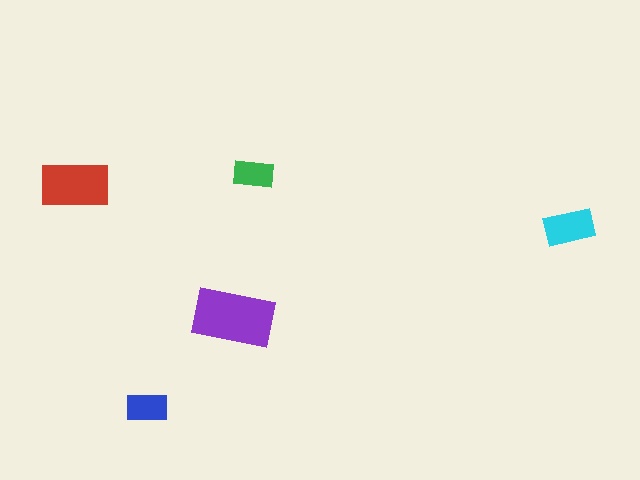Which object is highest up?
The green rectangle is topmost.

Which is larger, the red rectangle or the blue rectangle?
The red one.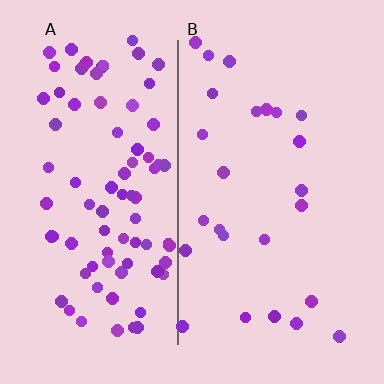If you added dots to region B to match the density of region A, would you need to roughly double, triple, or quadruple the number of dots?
Approximately triple.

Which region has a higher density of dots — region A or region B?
A (the left).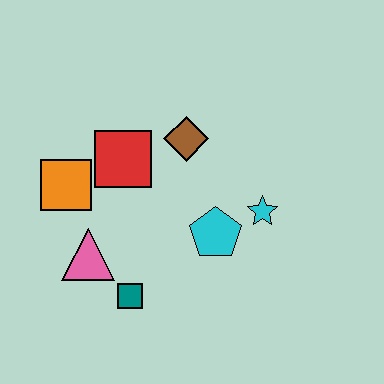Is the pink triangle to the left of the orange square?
No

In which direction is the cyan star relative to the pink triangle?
The cyan star is to the right of the pink triangle.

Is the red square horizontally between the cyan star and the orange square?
Yes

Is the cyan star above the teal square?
Yes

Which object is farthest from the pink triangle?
The cyan star is farthest from the pink triangle.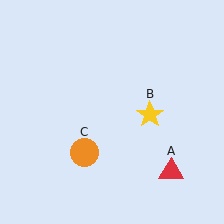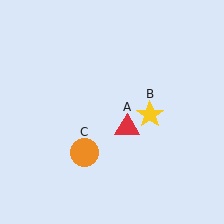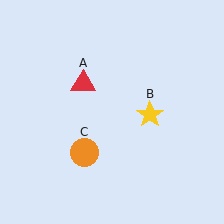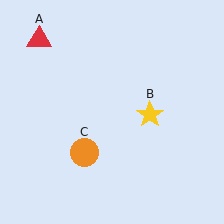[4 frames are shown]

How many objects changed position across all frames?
1 object changed position: red triangle (object A).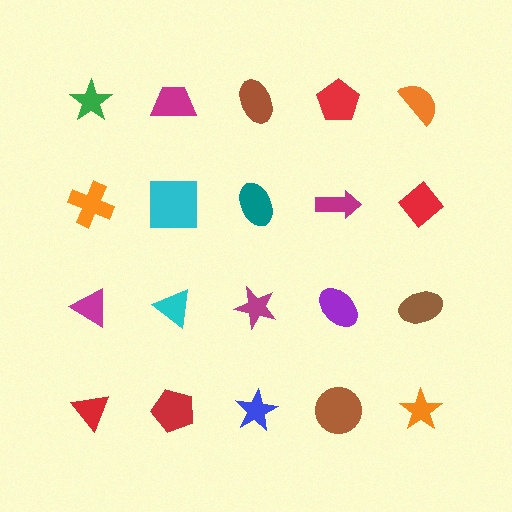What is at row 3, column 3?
A magenta star.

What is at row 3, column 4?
A purple ellipse.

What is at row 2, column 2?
A cyan square.